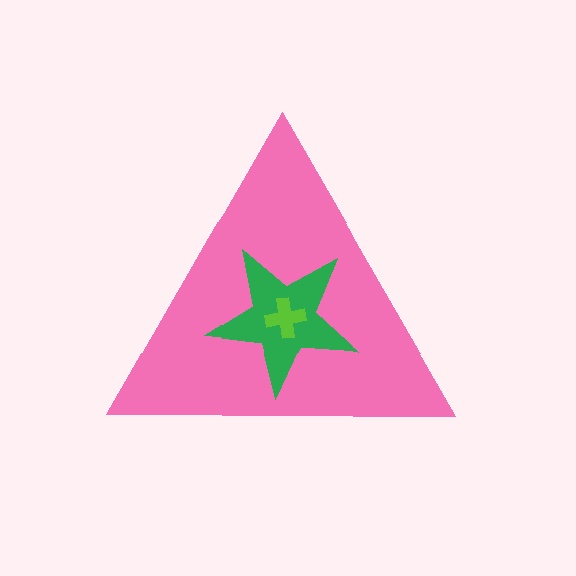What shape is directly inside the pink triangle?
The green star.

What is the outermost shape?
The pink triangle.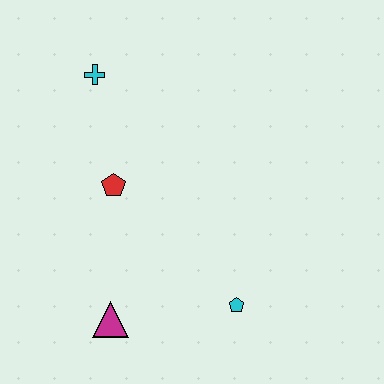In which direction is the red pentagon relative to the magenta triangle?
The red pentagon is above the magenta triangle.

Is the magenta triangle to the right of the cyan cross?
Yes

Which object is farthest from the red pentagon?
The cyan pentagon is farthest from the red pentagon.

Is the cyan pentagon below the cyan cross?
Yes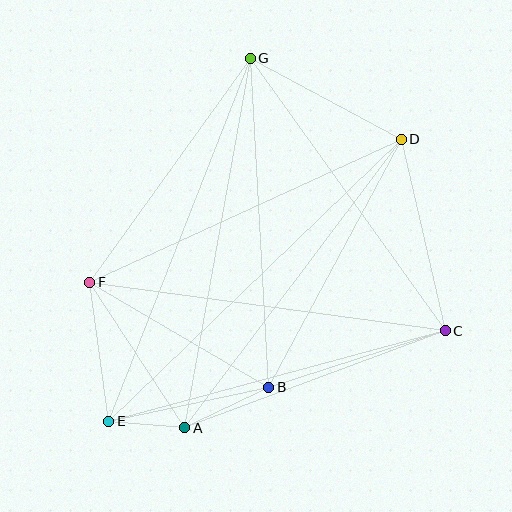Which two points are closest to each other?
Points A and E are closest to each other.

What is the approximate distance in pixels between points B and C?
The distance between B and C is approximately 185 pixels.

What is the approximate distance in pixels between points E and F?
The distance between E and F is approximately 140 pixels.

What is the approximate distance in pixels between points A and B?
The distance between A and B is approximately 93 pixels.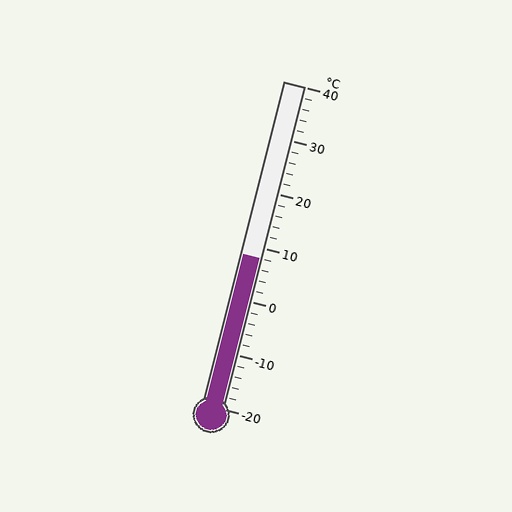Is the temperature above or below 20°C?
The temperature is below 20°C.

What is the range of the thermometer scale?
The thermometer scale ranges from -20°C to 40°C.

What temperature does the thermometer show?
The thermometer shows approximately 8°C.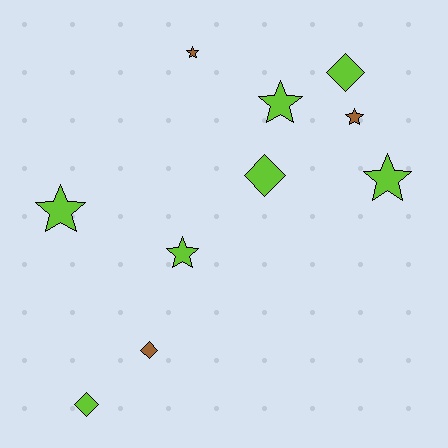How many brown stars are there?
There are 2 brown stars.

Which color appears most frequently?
Lime, with 7 objects.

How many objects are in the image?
There are 10 objects.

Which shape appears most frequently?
Star, with 6 objects.